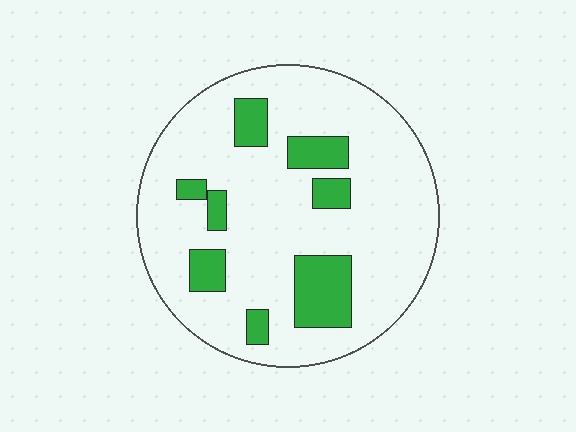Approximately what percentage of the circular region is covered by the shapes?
Approximately 20%.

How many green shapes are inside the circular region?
8.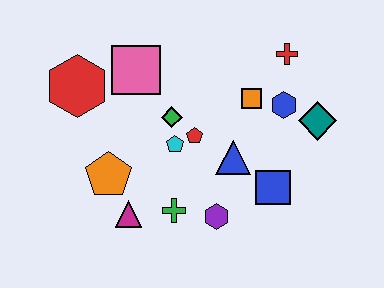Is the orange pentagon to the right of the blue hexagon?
No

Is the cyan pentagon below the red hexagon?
Yes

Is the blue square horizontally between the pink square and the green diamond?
No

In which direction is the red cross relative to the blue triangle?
The red cross is above the blue triangle.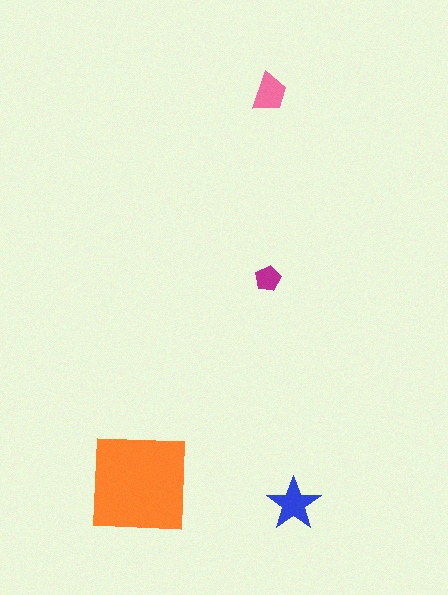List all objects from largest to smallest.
The orange square, the blue star, the pink trapezoid, the magenta pentagon.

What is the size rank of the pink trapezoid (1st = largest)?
3rd.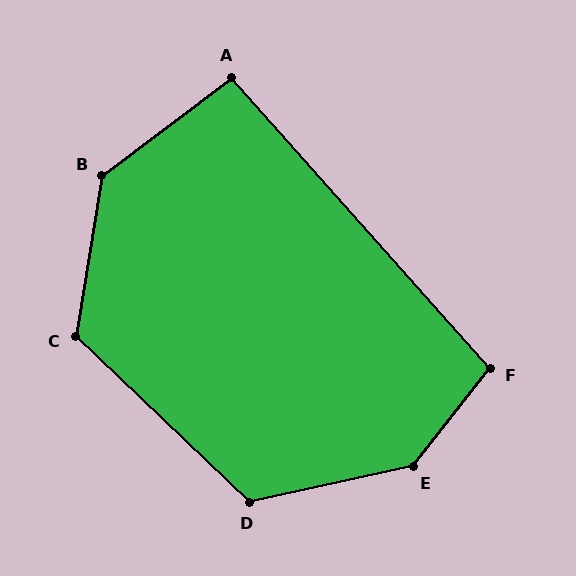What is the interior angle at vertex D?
Approximately 124 degrees (obtuse).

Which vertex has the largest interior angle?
E, at approximately 141 degrees.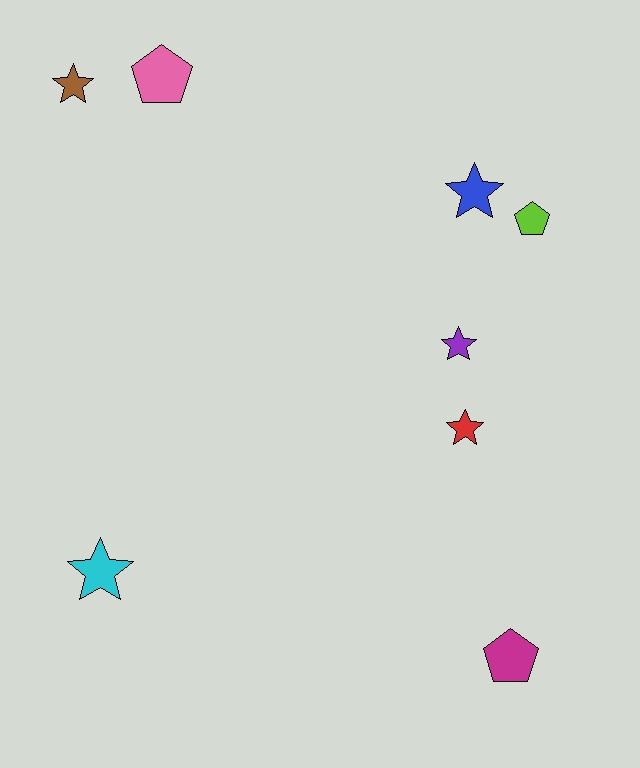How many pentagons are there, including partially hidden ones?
There are 3 pentagons.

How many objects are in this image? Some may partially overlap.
There are 8 objects.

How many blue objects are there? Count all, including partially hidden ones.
There is 1 blue object.